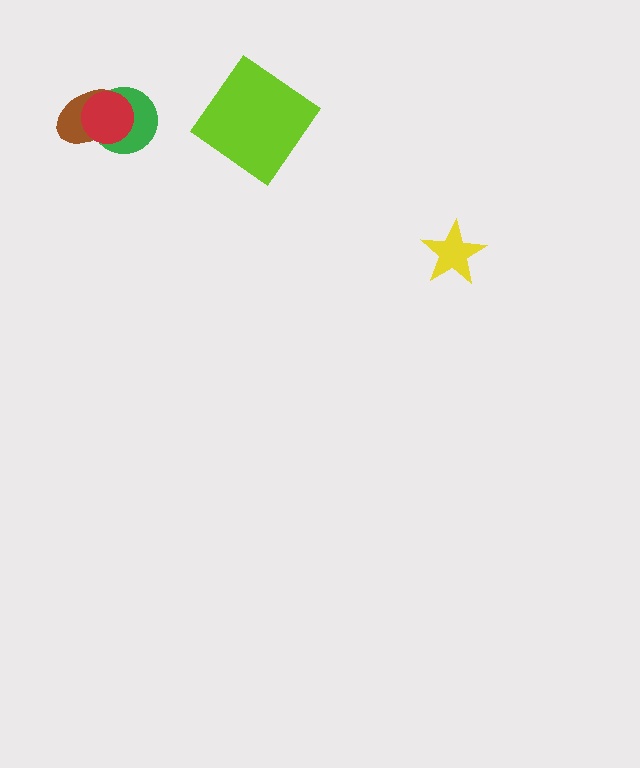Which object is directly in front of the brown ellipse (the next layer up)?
The green circle is directly in front of the brown ellipse.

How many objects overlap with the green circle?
2 objects overlap with the green circle.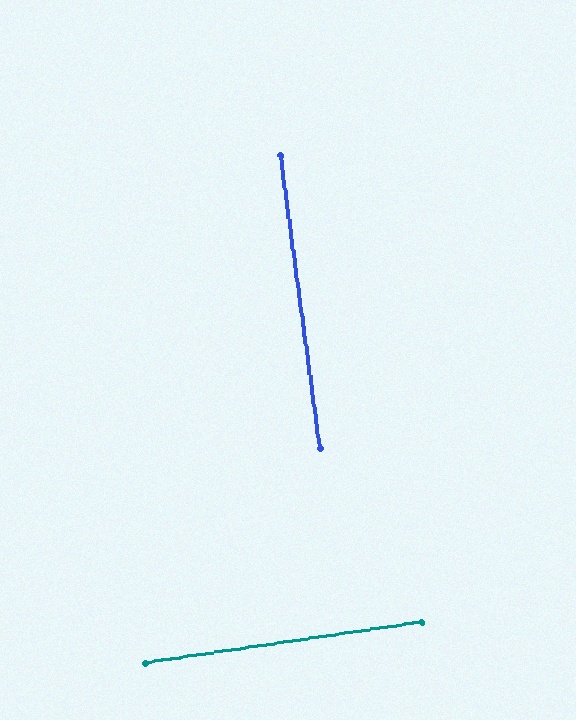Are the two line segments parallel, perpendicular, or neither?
Perpendicular — they meet at approximately 90°.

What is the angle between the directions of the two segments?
Approximately 90 degrees.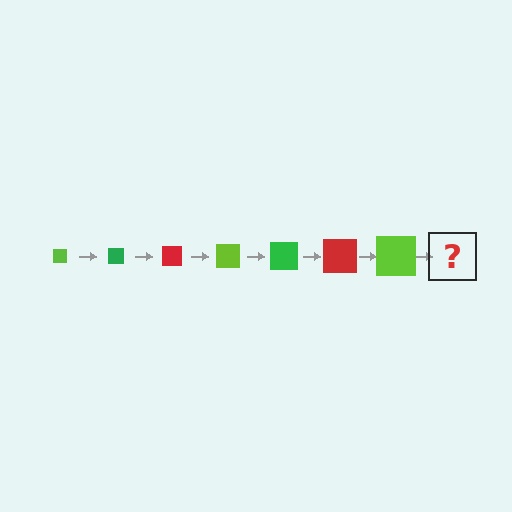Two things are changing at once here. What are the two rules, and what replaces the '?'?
The two rules are that the square grows larger each step and the color cycles through lime, green, and red. The '?' should be a green square, larger than the previous one.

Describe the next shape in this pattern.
It should be a green square, larger than the previous one.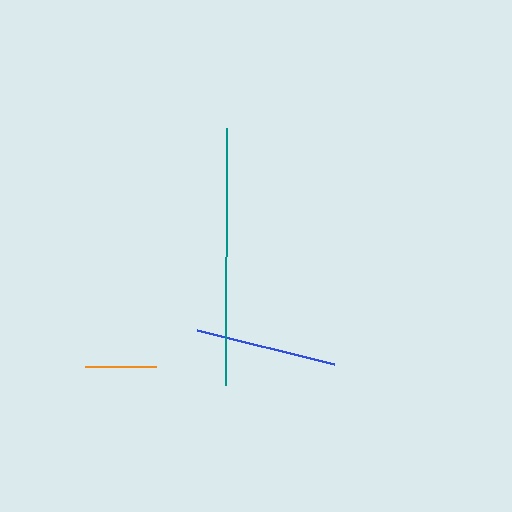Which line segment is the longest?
The teal line is the longest at approximately 258 pixels.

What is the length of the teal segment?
The teal segment is approximately 258 pixels long.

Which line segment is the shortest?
The orange line is the shortest at approximately 71 pixels.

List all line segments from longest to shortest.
From longest to shortest: teal, blue, orange.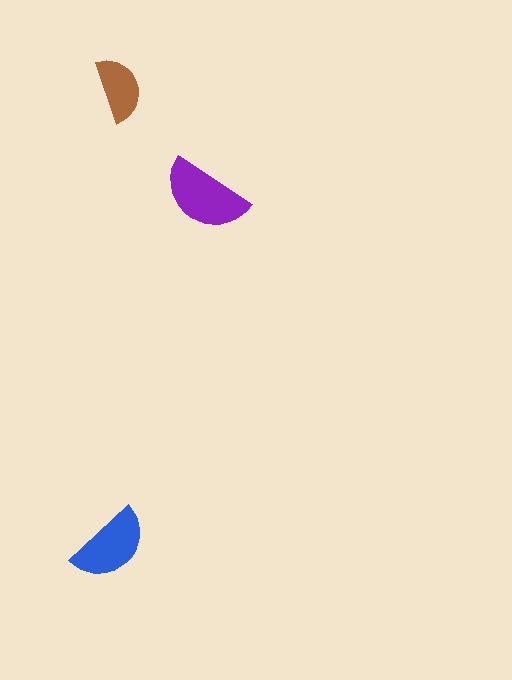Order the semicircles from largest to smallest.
the purple one, the blue one, the brown one.